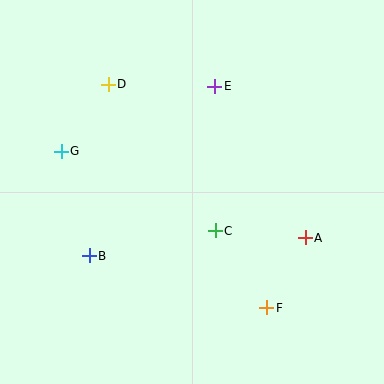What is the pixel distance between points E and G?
The distance between E and G is 167 pixels.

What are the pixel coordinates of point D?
Point D is at (108, 84).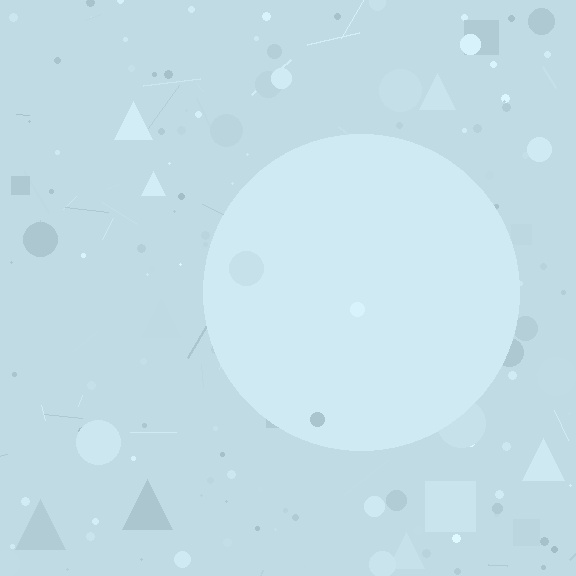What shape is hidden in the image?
A circle is hidden in the image.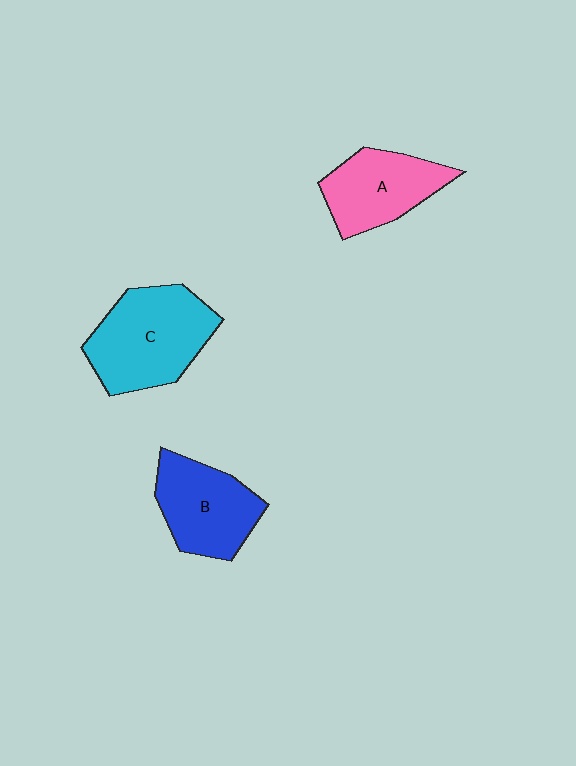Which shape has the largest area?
Shape C (cyan).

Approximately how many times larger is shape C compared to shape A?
Approximately 1.4 times.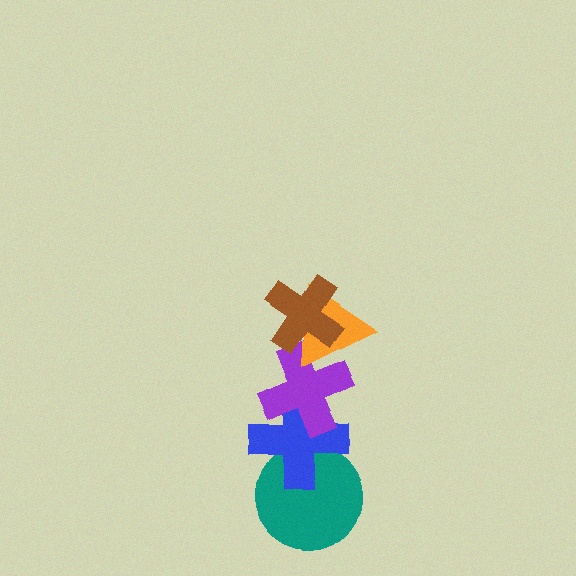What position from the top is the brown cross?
The brown cross is 1st from the top.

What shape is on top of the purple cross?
The orange triangle is on top of the purple cross.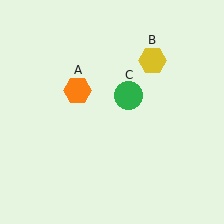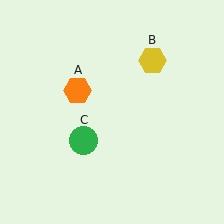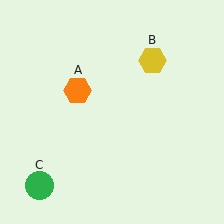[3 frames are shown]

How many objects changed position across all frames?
1 object changed position: green circle (object C).